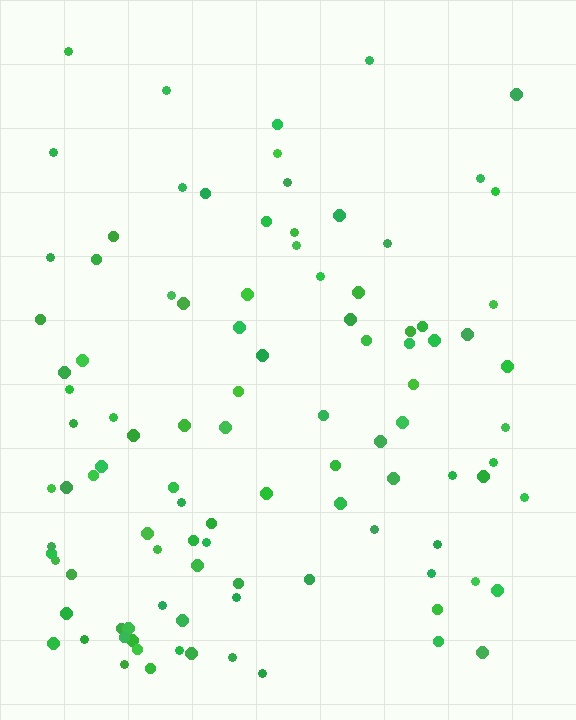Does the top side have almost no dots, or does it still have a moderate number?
Still a moderate number, just noticeably fewer than the bottom.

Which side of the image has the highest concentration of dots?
The bottom.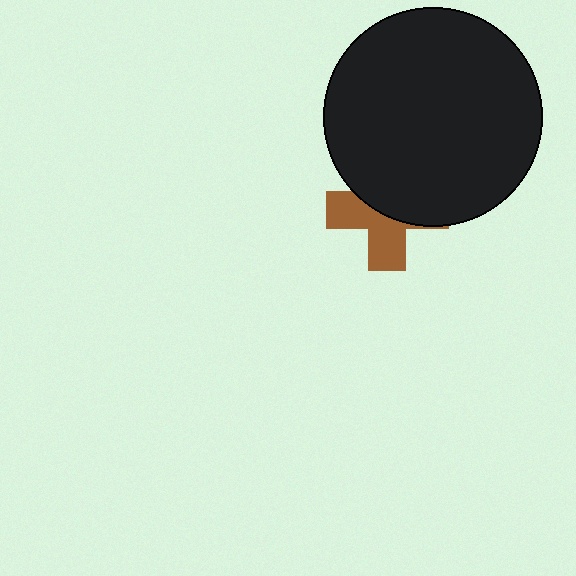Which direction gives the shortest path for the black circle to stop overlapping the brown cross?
Moving up gives the shortest separation.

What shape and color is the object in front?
The object in front is a black circle.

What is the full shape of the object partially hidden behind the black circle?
The partially hidden object is a brown cross.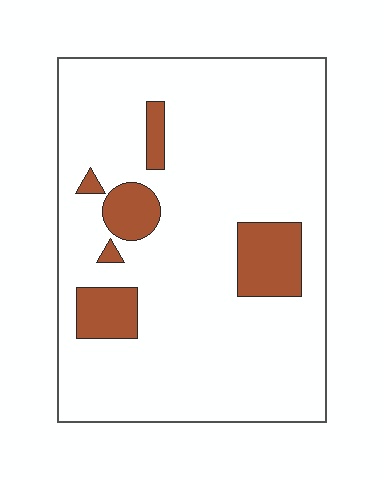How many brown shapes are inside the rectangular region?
6.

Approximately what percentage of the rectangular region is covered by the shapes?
Approximately 15%.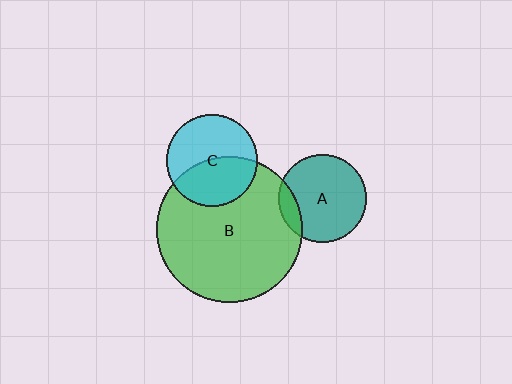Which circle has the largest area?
Circle B (green).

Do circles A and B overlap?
Yes.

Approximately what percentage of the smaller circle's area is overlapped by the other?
Approximately 15%.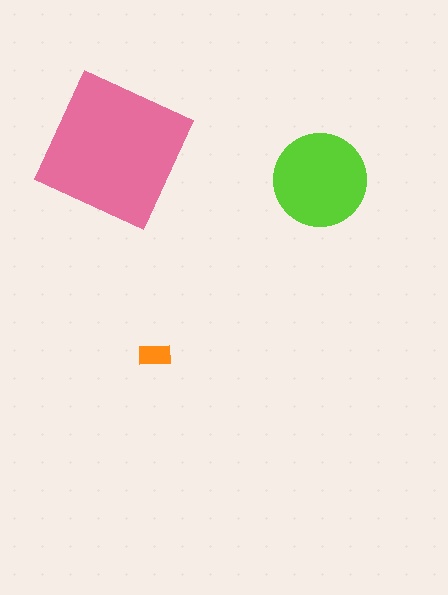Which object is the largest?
The pink square.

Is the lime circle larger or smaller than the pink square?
Smaller.